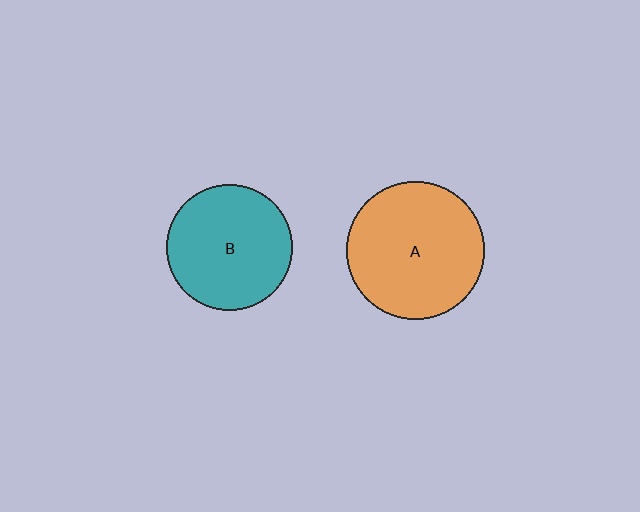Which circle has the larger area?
Circle A (orange).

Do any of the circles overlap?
No, none of the circles overlap.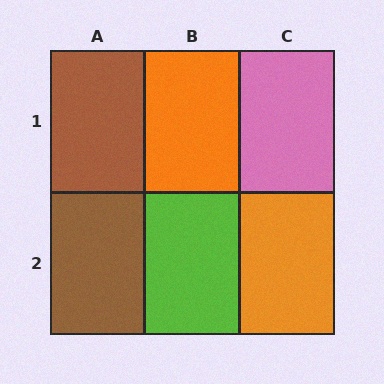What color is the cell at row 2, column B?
Lime.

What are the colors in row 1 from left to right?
Brown, orange, pink.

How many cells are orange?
2 cells are orange.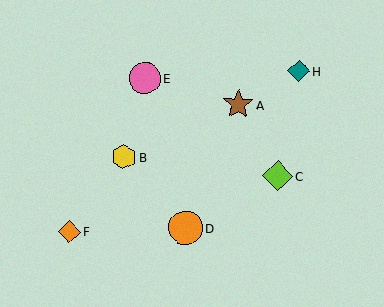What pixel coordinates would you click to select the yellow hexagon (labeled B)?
Click at (124, 157) to select the yellow hexagon B.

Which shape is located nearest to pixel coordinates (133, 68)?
The pink circle (labeled E) at (145, 78) is nearest to that location.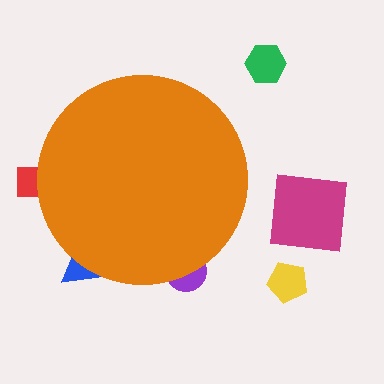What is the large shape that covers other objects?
An orange circle.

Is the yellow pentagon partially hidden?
No, the yellow pentagon is fully visible.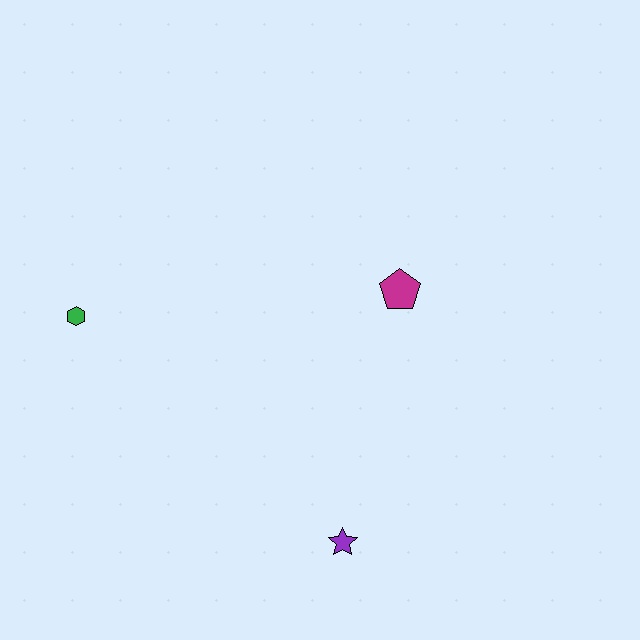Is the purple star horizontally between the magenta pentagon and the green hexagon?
Yes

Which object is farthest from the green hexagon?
The purple star is farthest from the green hexagon.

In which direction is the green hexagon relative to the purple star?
The green hexagon is to the left of the purple star.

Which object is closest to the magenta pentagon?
The purple star is closest to the magenta pentagon.